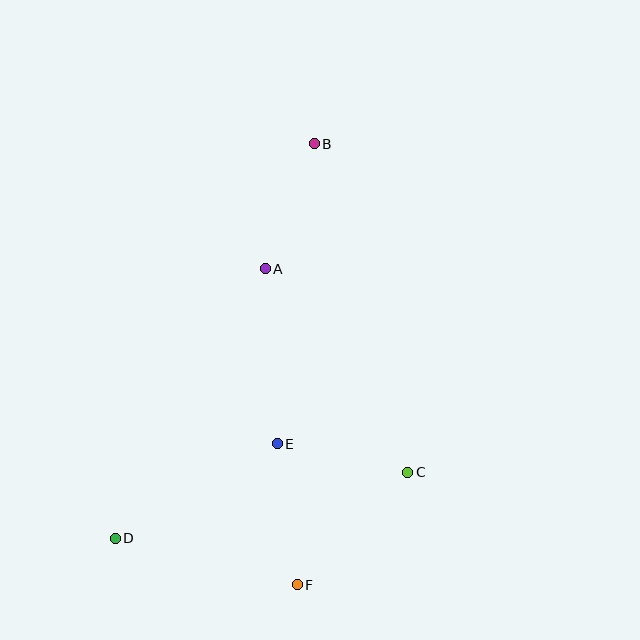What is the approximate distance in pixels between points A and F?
The distance between A and F is approximately 317 pixels.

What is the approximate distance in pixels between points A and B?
The distance between A and B is approximately 134 pixels.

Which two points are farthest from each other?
Points B and D are farthest from each other.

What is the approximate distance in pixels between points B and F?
The distance between B and F is approximately 441 pixels.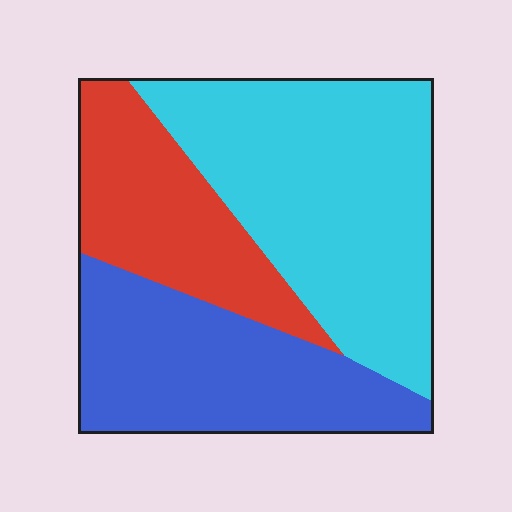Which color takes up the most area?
Cyan, at roughly 45%.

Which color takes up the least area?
Red, at roughly 25%.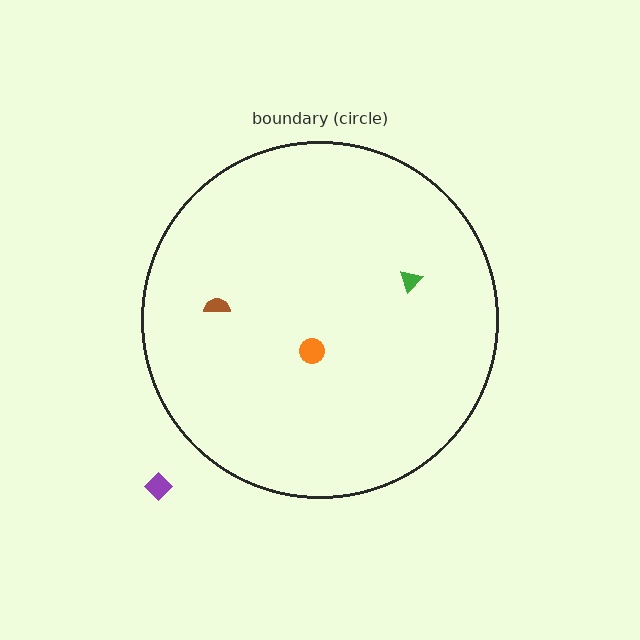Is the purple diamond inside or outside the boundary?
Outside.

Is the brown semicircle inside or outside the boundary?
Inside.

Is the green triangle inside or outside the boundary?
Inside.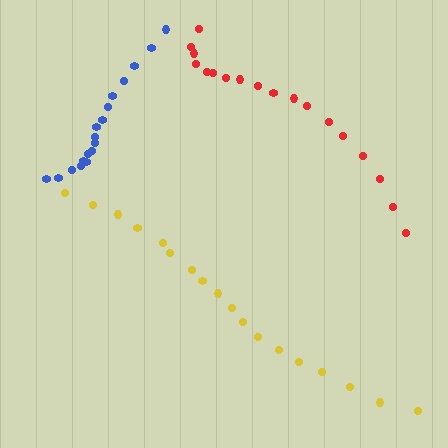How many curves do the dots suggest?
There are 3 distinct paths.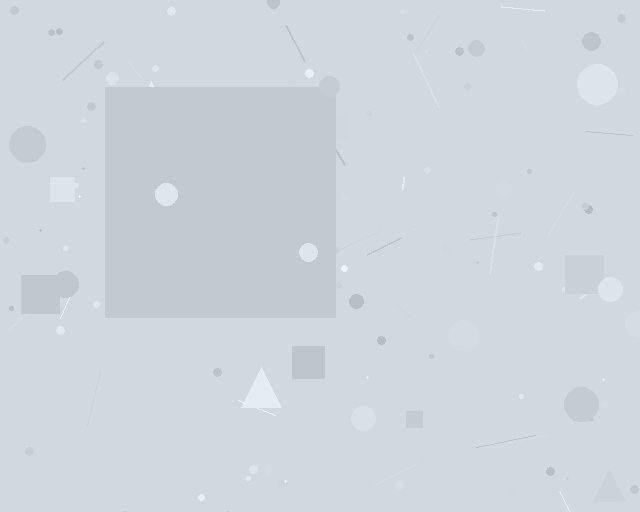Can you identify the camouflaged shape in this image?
The camouflaged shape is a square.